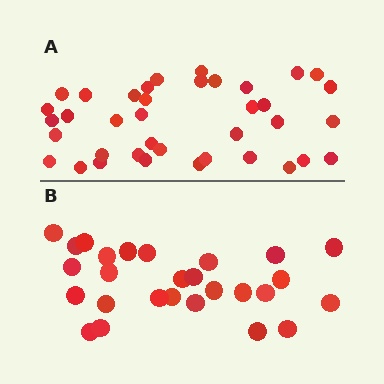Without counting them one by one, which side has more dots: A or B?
Region A (the top region) has more dots.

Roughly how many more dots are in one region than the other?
Region A has roughly 12 or so more dots than region B.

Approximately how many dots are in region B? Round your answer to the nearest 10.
About 30 dots. (The exact count is 27, which rounds to 30.)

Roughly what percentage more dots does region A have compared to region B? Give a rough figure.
About 40% more.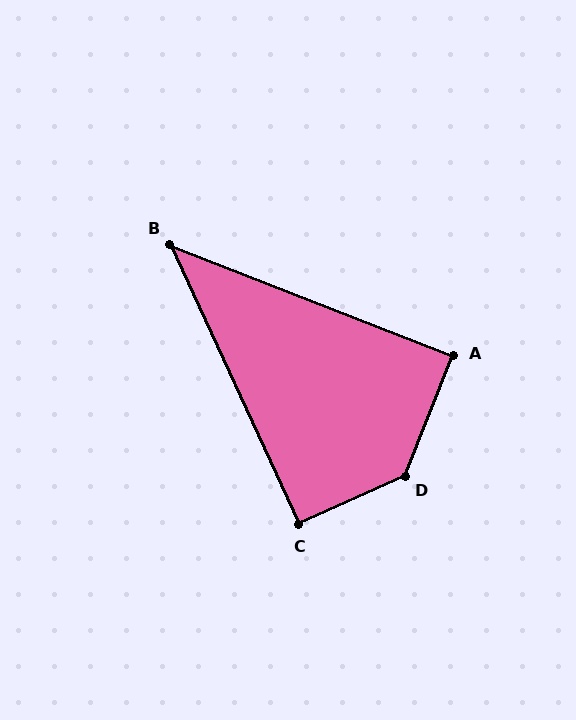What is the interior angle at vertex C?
Approximately 90 degrees (approximately right).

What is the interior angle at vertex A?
Approximately 90 degrees (approximately right).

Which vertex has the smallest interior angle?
B, at approximately 44 degrees.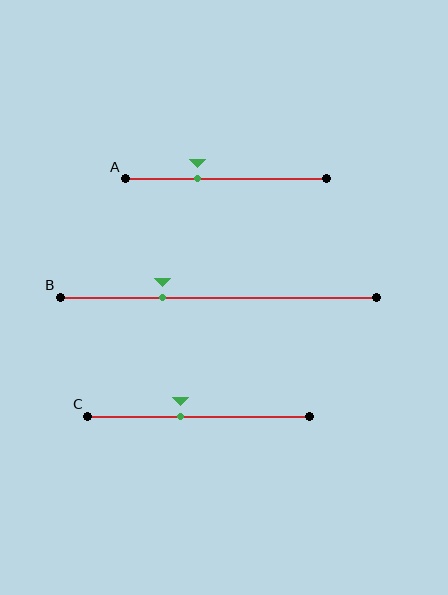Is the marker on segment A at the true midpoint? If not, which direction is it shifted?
No, the marker on segment A is shifted to the left by about 14% of the segment length.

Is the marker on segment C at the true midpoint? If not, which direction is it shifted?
No, the marker on segment C is shifted to the left by about 8% of the segment length.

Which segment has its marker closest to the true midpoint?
Segment C has its marker closest to the true midpoint.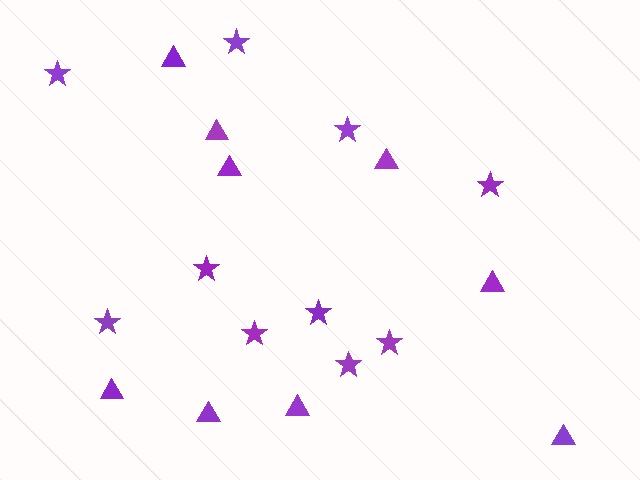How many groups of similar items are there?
There are 2 groups: one group of stars (10) and one group of triangles (9).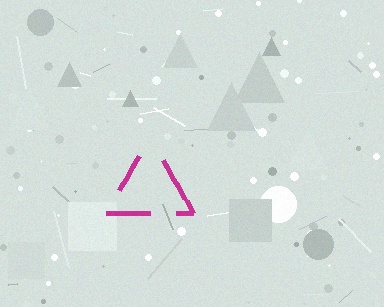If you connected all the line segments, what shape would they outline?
They would outline a triangle.